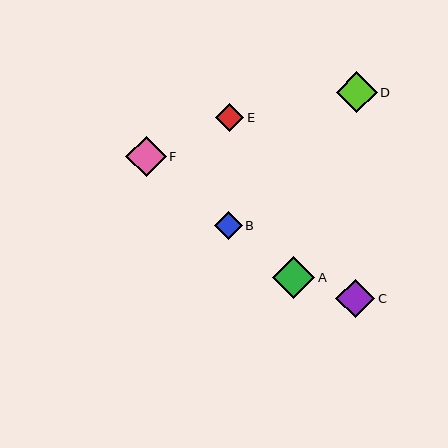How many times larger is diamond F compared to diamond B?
Diamond F is approximately 1.5 times the size of diamond B.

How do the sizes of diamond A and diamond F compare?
Diamond A and diamond F are approximately the same size.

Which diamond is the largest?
Diamond A is the largest with a size of approximately 42 pixels.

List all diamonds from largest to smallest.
From largest to smallest: A, D, F, C, E, B.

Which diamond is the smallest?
Diamond B is the smallest with a size of approximately 28 pixels.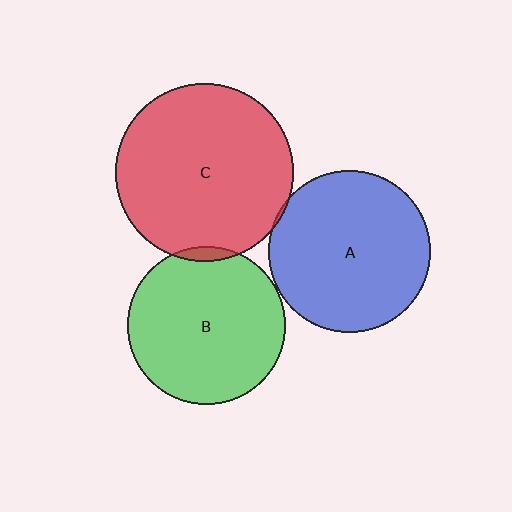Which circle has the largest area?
Circle C (red).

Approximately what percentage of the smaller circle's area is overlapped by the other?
Approximately 5%.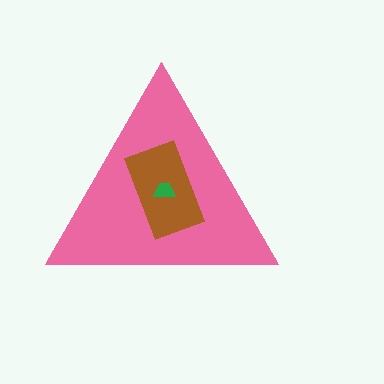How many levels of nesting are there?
3.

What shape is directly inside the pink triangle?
The brown rectangle.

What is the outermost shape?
The pink triangle.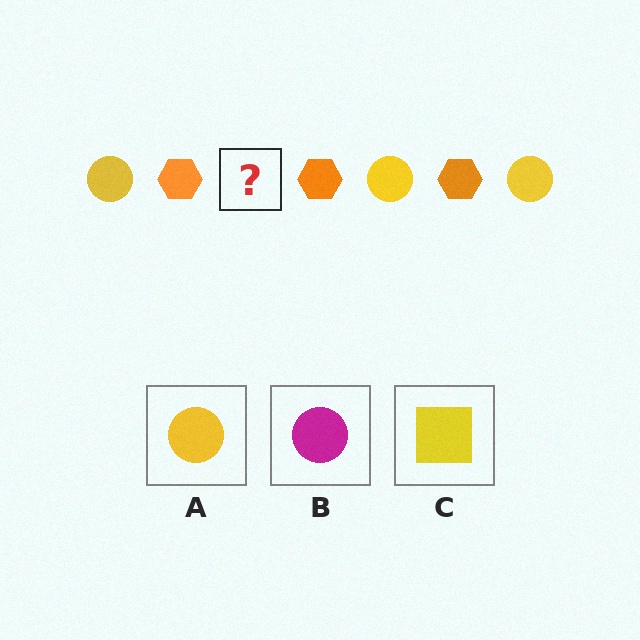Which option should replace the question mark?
Option A.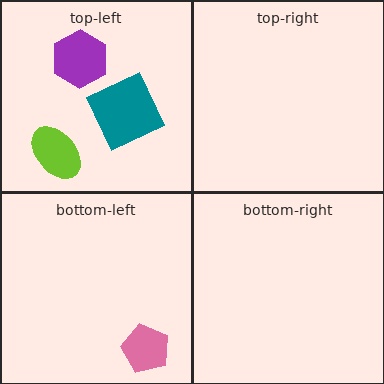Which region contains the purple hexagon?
The top-left region.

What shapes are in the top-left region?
The teal square, the lime ellipse, the purple hexagon.